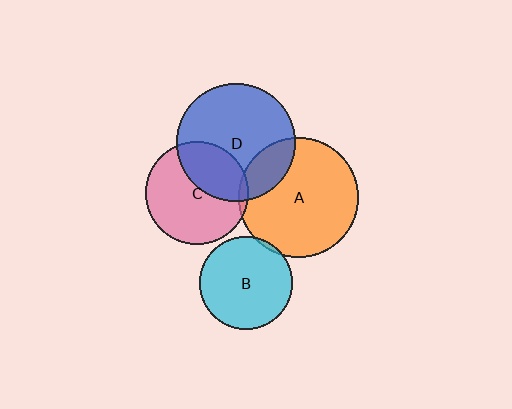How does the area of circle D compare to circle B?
Approximately 1.6 times.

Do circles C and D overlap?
Yes.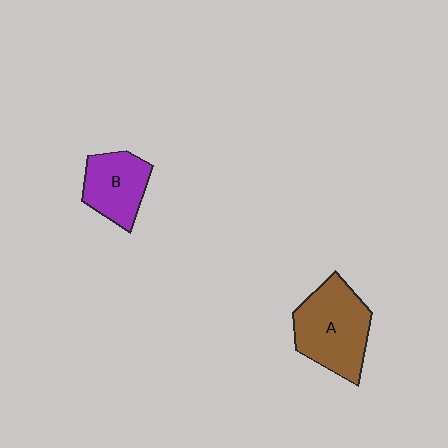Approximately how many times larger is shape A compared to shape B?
Approximately 1.5 times.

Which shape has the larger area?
Shape A (brown).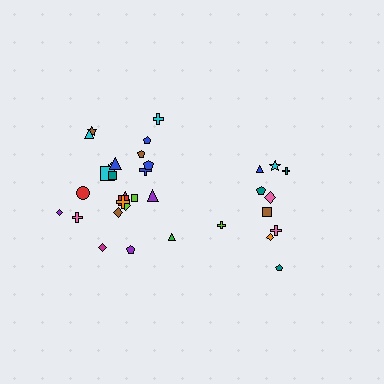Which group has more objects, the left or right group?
The left group.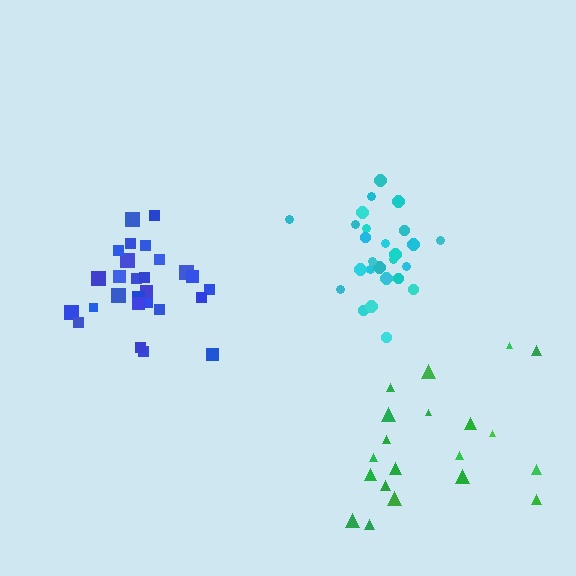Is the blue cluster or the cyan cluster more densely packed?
Blue.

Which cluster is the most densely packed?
Blue.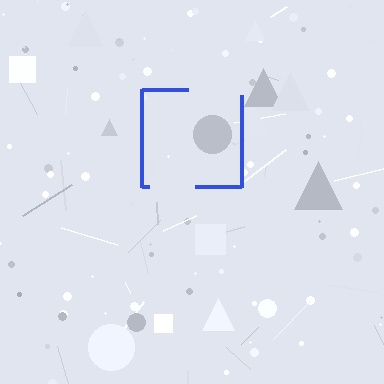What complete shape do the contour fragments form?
The contour fragments form a square.